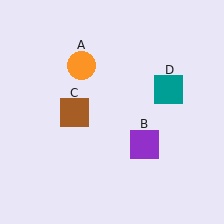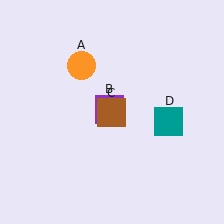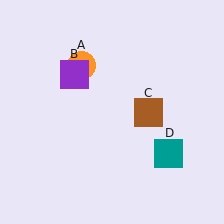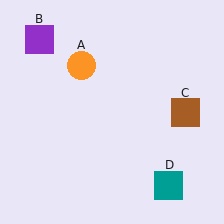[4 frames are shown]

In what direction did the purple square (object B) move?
The purple square (object B) moved up and to the left.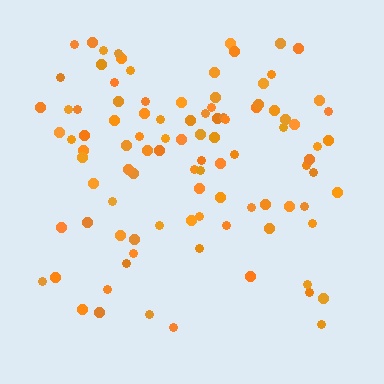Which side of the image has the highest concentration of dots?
The top.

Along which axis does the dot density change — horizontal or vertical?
Vertical.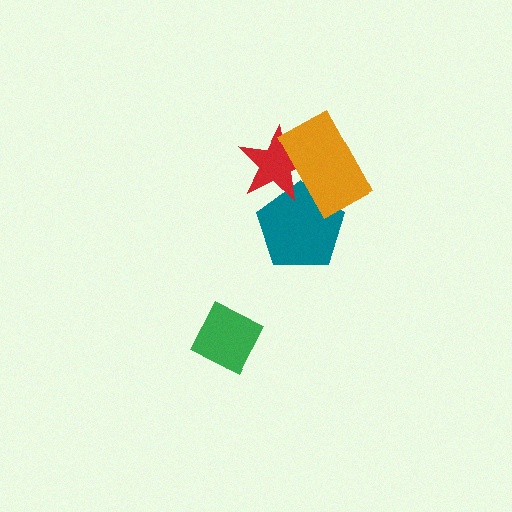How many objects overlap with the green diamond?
0 objects overlap with the green diamond.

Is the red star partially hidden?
Yes, it is partially covered by another shape.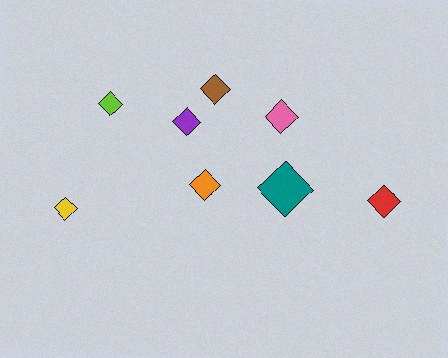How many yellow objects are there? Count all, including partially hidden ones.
There is 1 yellow object.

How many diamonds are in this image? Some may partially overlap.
There are 8 diamonds.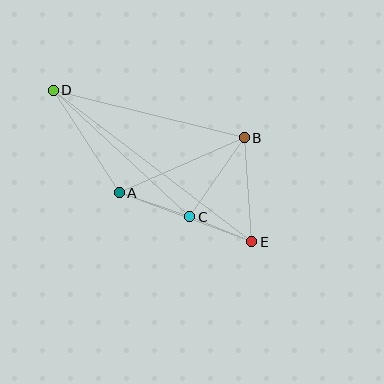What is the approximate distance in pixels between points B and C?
The distance between B and C is approximately 96 pixels.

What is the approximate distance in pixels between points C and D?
The distance between C and D is approximately 186 pixels.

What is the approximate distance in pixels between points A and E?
The distance between A and E is approximately 141 pixels.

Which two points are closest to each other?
Points C and E are closest to each other.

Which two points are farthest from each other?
Points D and E are farthest from each other.